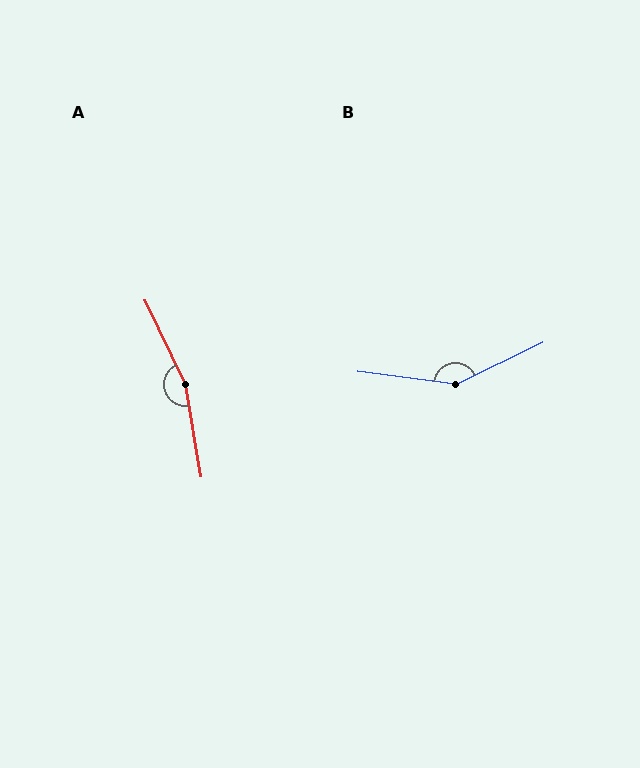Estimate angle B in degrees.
Approximately 146 degrees.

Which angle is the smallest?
B, at approximately 146 degrees.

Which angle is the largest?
A, at approximately 164 degrees.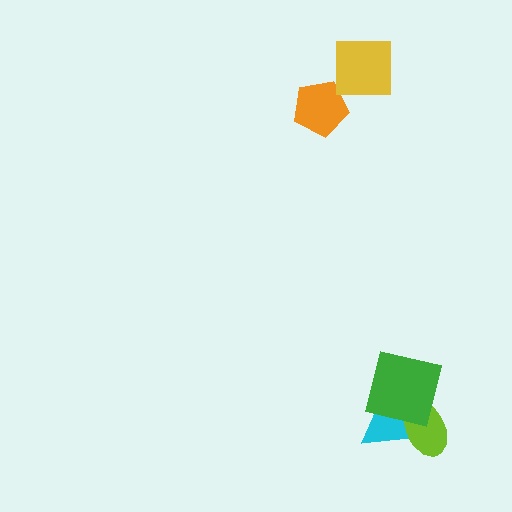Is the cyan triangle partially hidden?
Yes, it is partially covered by another shape.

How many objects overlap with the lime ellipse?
2 objects overlap with the lime ellipse.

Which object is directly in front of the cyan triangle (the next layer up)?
The lime ellipse is directly in front of the cyan triangle.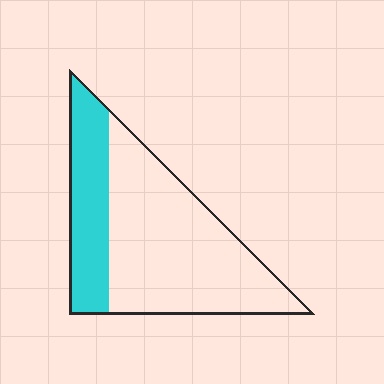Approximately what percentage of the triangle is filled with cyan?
Approximately 30%.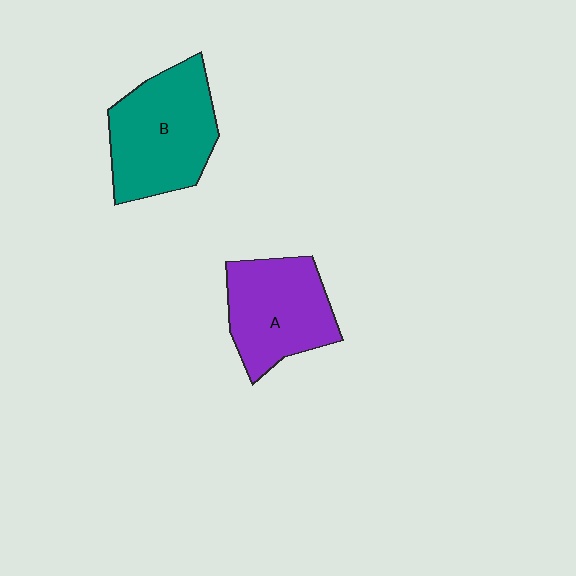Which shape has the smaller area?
Shape A (purple).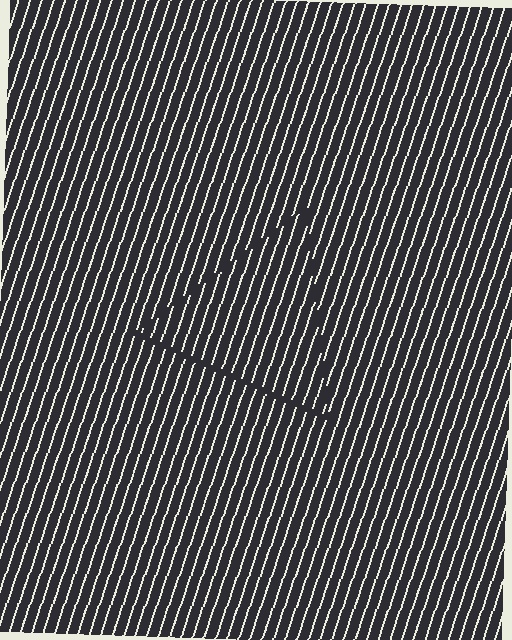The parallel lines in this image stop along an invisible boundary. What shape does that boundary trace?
An illusory triangle. The interior of the shape contains the same grating, shifted by half a period — the contour is defined by the phase discontinuity where line-ends from the inner and outer gratings abut.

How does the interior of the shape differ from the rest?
The interior of the shape contains the same grating, shifted by half a period — the contour is defined by the phase discontinuity where line-ends from the inner and outer gratings abut.